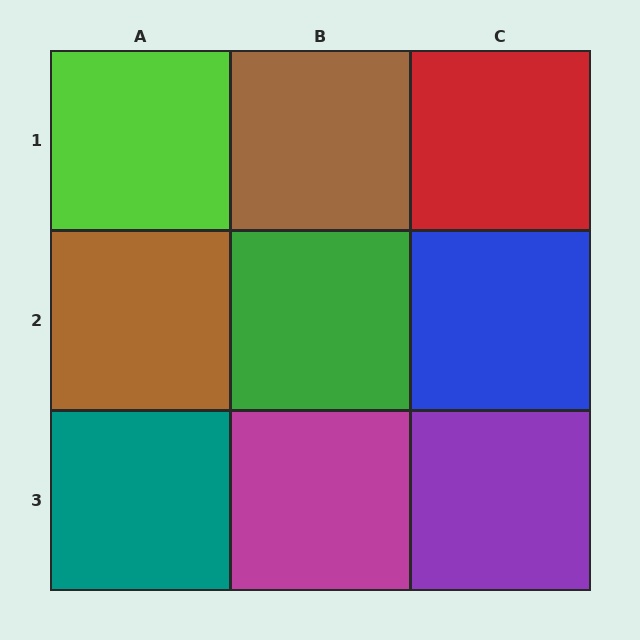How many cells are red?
1 cell is red.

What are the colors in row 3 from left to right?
Teal, magenta, purple.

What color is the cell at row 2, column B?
Green.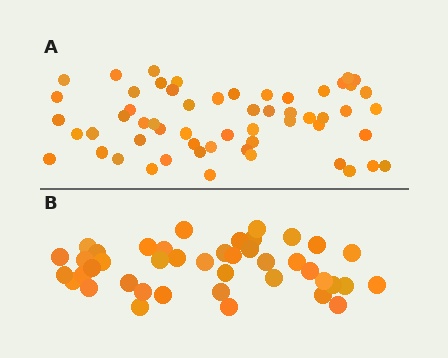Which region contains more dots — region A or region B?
Region A (the top region) has more dots.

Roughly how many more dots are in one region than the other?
Region A has approximately 15 more dots than region B.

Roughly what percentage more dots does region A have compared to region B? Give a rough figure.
About 35% more.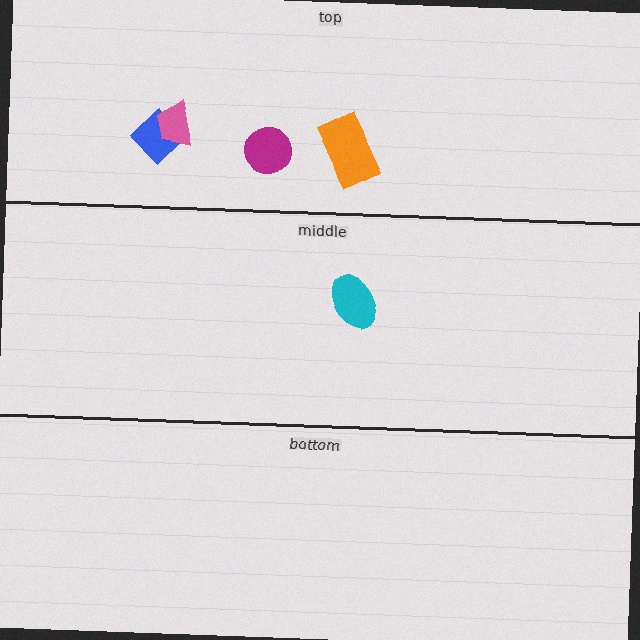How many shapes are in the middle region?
1.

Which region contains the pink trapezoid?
The top region.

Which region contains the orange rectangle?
The top region.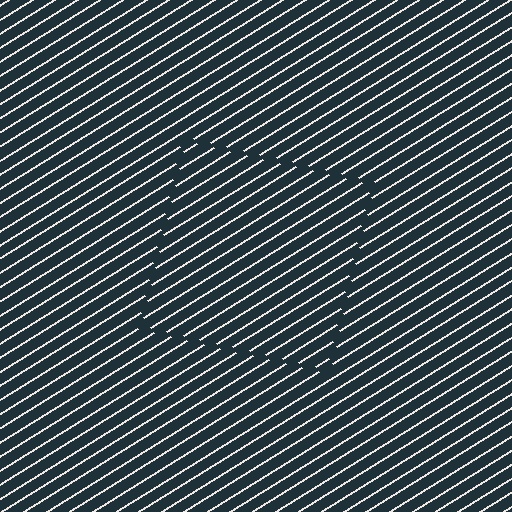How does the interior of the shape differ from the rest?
The interior of the shape contains the same grating, shifted by half a period — the contour is defined by the phase discontinuity where line-ends from the inner and outer gratings abut.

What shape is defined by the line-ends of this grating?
An illusory square. The interior of the shape contains the same grating, shifted by half a period — the contour is defined by the phase discontinuity where line-ends from the inner and outer gratings abut.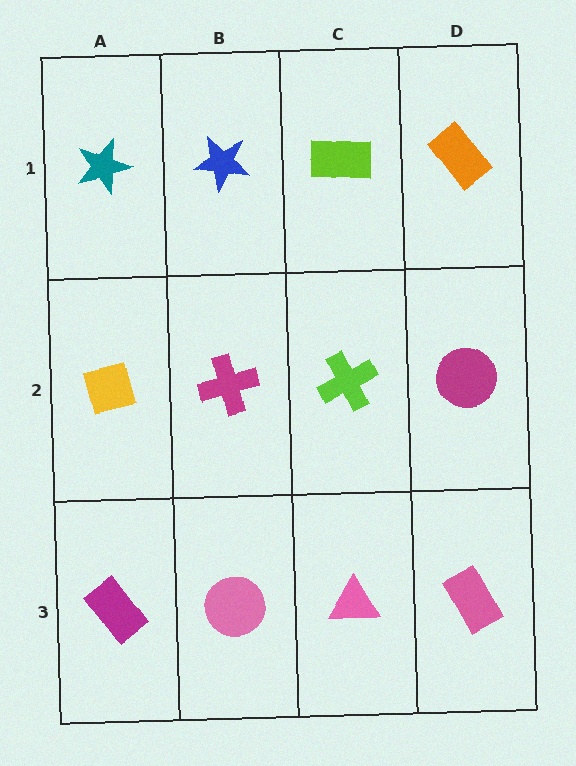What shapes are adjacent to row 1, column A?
A yellow square (row 2, column A), a blue star (row 1, column B).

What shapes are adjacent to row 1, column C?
A lime cross (row 2, column C), a blue star (row 1, column B), an orange rectangle (row 1, column D).